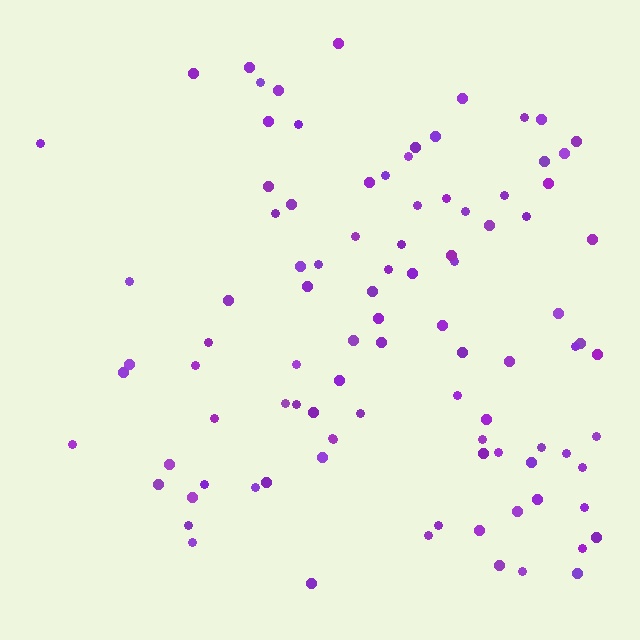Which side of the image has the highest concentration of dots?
The right.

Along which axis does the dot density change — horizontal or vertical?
Horizontal.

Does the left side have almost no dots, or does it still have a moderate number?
Still a moderate number, just noticeably fewer than the right.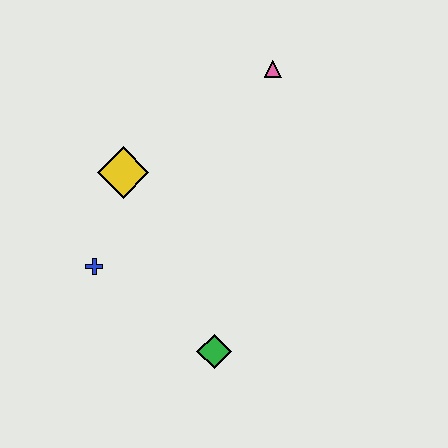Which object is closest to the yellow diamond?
The blue cross is closest to the yellow diamond.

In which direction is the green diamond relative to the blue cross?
The green diamond is to the right of the blue cross.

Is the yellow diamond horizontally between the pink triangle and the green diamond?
No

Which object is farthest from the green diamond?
The pink triangle is farthest from the green diamond.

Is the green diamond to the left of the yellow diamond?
No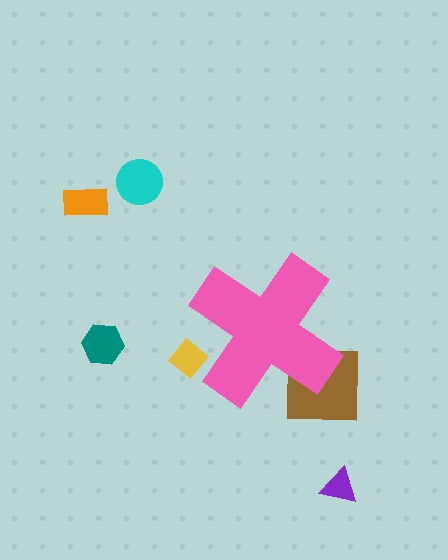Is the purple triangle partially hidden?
No, the purple triangle is fully visible.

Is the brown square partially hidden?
Yes, the brown square is partially hidden behind the pink cross.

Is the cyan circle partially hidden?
No, the cyan circle is fully visible.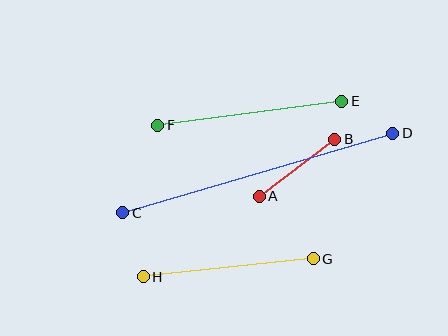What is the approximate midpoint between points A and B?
The midpoint is at approximately (297, 168) pixels.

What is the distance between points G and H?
The distance is approximately 171 pixels.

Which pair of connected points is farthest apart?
Points C and D are farthest apart.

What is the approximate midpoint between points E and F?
The midpoint is at approximately (250, 113) pixels.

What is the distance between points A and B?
The distance is approximately 95 pixels.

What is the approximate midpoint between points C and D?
The midpoint is at approximately (258, 173) pixels.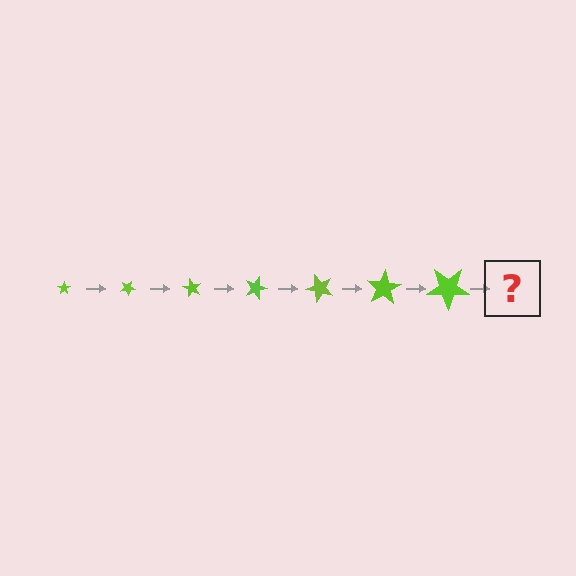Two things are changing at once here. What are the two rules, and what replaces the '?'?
The two rules are that the star grows larger each step and it rotates 30 degrees each step. The '?' should be a star, larger than the previous one and rotated 210 degrees from the start.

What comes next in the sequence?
The next element should be a star, larger than the previous one and rotated 210 degrees from the start.